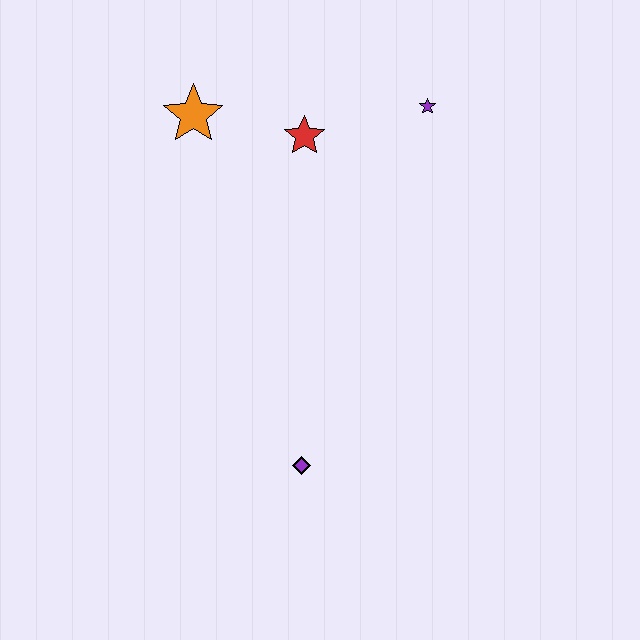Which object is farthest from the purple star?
The purple diamond is farthest from the purple star.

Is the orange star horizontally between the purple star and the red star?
No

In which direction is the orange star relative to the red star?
The orange star is to the left of the red star.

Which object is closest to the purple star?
The red star is closest to the purple star.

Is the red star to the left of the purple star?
Yes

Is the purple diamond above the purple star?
No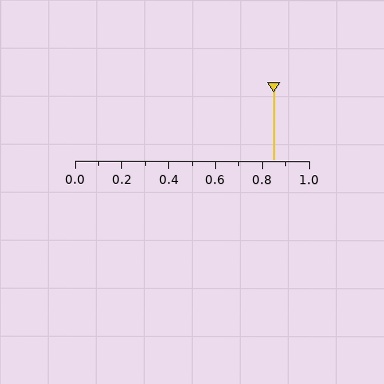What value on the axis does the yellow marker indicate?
The marker indicates approximately 0.85.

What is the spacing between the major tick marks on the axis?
The major ticks are spaced 0.2 apart.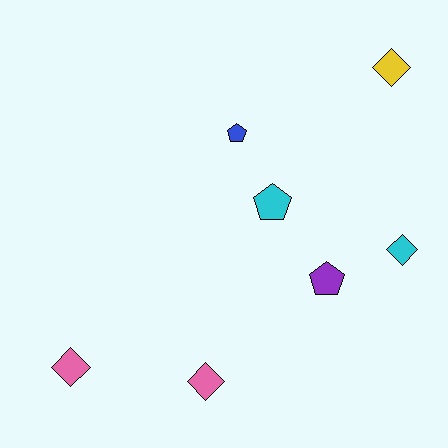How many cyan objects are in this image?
There are 2 cyan objects.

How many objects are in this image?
There are 7 objects.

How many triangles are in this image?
There are no triangles.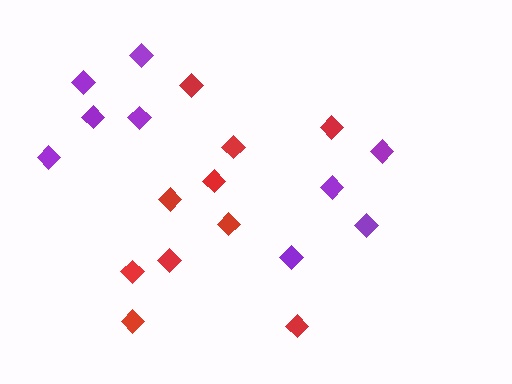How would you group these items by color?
There are 2 groups: one group of red diamonds (10) and one group of purple diamonds (9).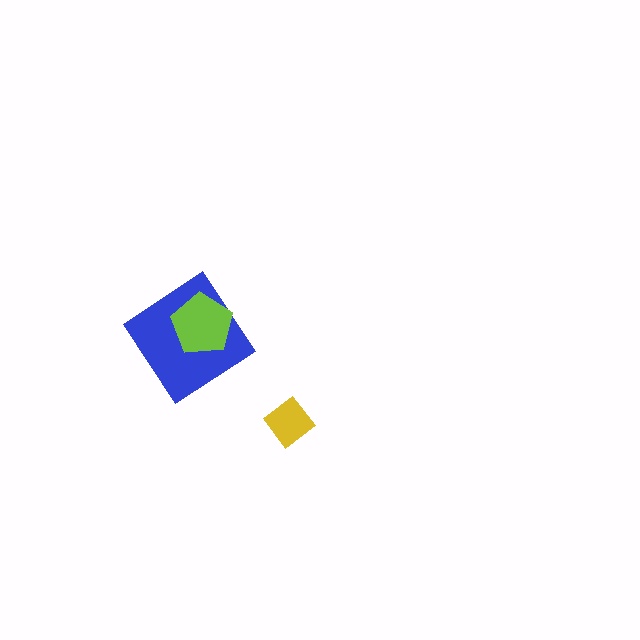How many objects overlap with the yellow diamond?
0 objects overlap with the yellow diamond.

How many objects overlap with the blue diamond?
1 object overlaps with the blue diamond.